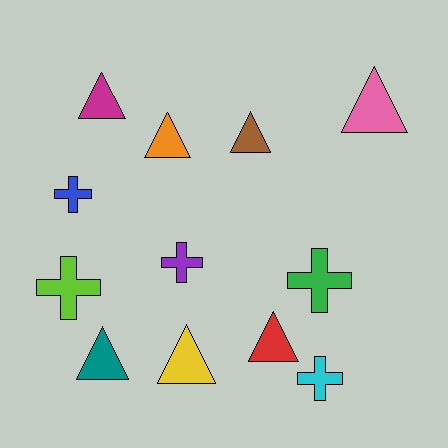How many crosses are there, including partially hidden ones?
There are 5 crosses.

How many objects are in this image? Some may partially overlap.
There are 12 objects.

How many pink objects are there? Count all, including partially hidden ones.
There is 1 pink object.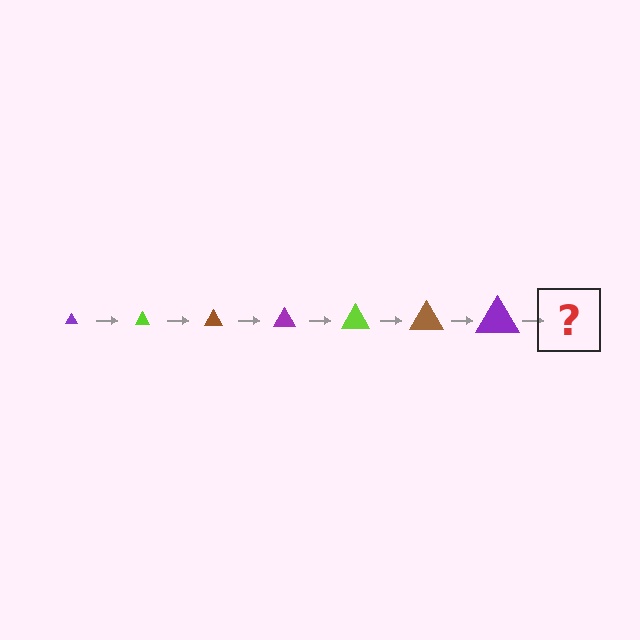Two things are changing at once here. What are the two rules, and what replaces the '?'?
The two rules are that the triangle grows larger each step and the color cycles through purple, lime, and brown. The '?' should be a lime triangle, larger than the previous one.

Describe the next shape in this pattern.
It should be a lime triangle, larger than the previous one.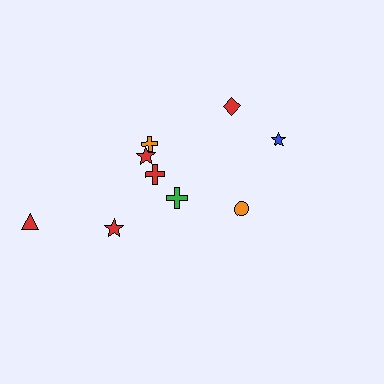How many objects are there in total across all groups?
There are 9 objects.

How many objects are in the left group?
There are 6 objects.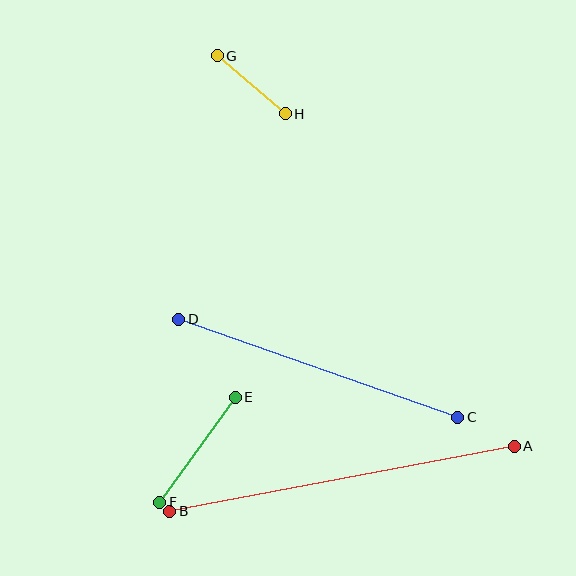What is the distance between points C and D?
The distance is approximately 296 pixels.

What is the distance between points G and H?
The distance is approximately 90 pixels.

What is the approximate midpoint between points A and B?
The midpoint is at approximately (342, 479) pixels.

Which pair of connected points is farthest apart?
Points A and B are farthest apart.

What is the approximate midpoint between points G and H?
The midpoint is at approximately (251, 85) pixels.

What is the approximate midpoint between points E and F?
The midpoint is at approximately (197, 450) pixels.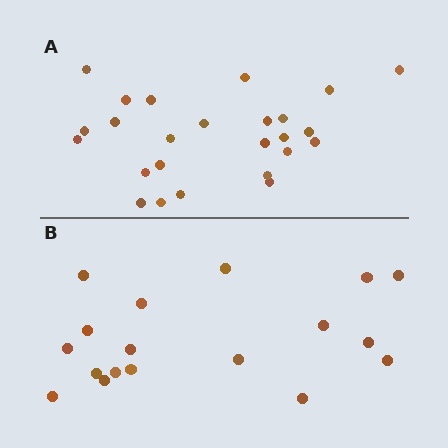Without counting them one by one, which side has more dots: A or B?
Region A (the top region) has more dots.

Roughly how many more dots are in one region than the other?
Region A has roughly 8 or so more dots than region B.